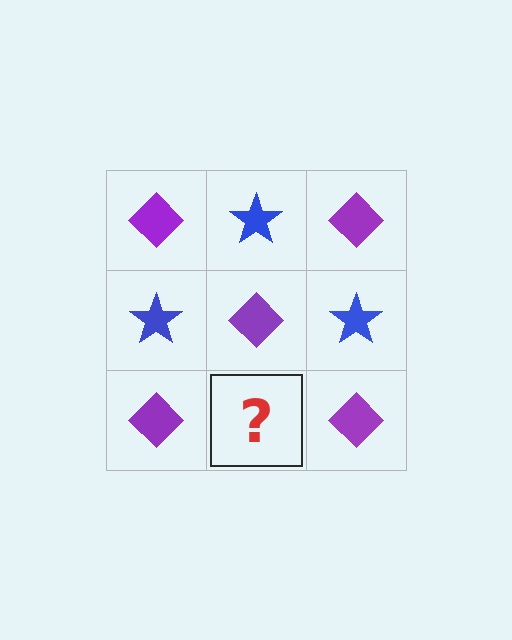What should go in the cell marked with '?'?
The missing cell should contain a blue star.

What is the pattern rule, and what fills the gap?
The rule is that it alternates purple diamond and blue star in a checkerboard pattern. The gap should be filled with a blue star.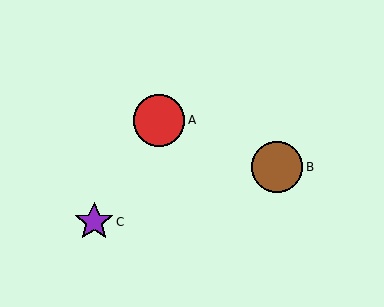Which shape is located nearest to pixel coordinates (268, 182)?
The brown circle (labeled B) at (277, 167) is nearest to that location.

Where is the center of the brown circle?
The center of the brown circle is at (277, 167).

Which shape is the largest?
The red circle (labeled A) is the largest.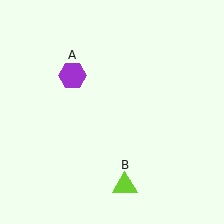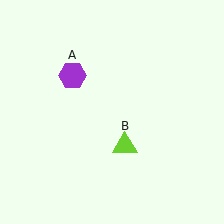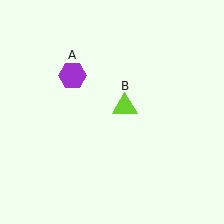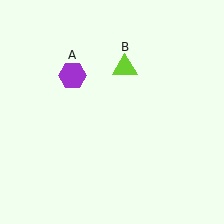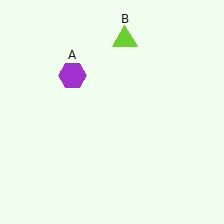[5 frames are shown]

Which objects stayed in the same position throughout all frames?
Purple hexagon (object A) remained stationary.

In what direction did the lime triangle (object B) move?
The lime triangle (object B) moved up.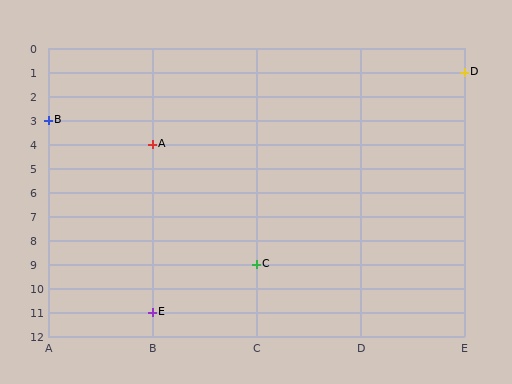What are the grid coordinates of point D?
Point D is at grid coordinates (E, 1).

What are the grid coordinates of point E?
Point E is at grid coordinates (B, 11).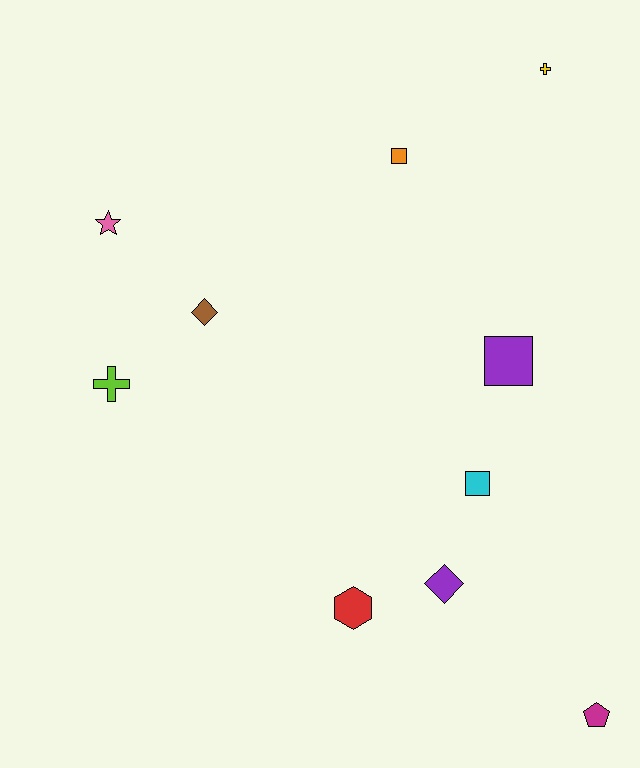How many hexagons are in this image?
There is 1 hexagon.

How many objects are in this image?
There are 10 objects.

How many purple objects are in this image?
There are 2 purple objects.